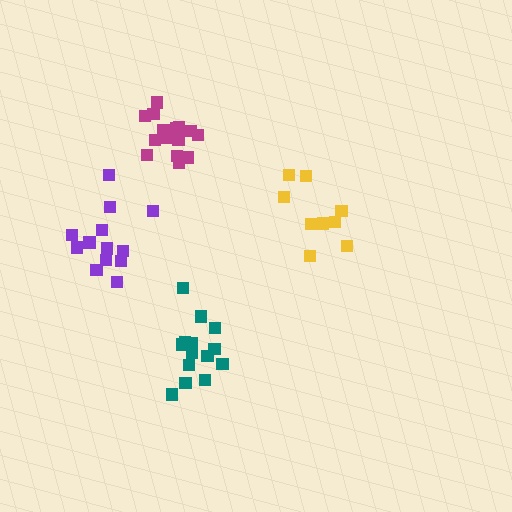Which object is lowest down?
The teal cluster is bottommost.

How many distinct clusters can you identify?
There are 4 distinct clusters.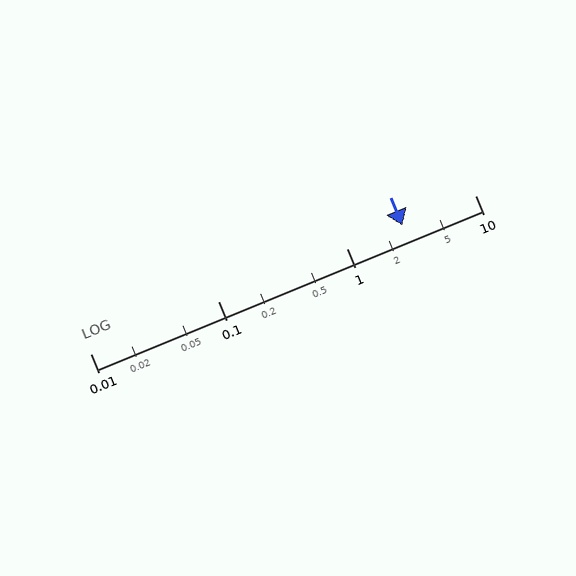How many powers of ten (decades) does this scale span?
The scale spans 3 decades, from 0.01 to 10.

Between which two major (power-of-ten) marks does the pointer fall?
The pointer is between 1 and 10.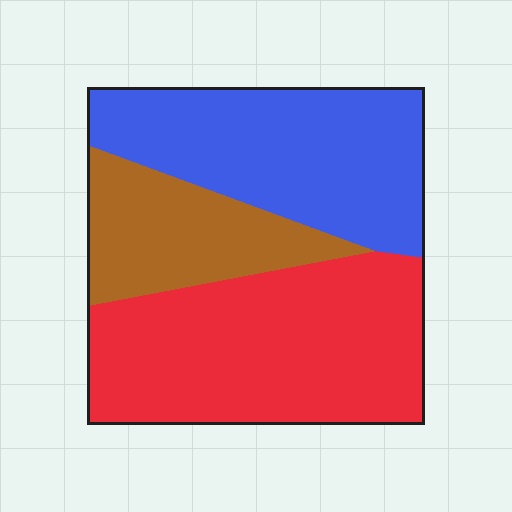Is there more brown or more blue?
Blue.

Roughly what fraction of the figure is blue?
Blue covers about 35% of the figure.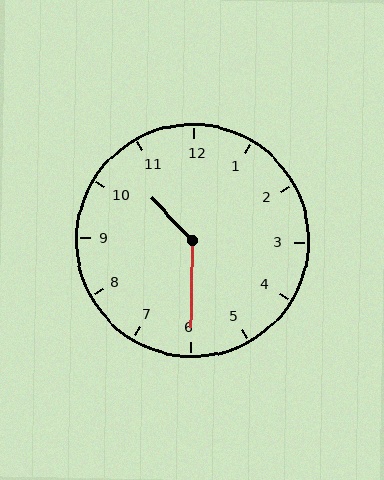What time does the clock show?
10:30.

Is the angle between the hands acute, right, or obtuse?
It is obtuse.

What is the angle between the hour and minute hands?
Approximately 135 degrees.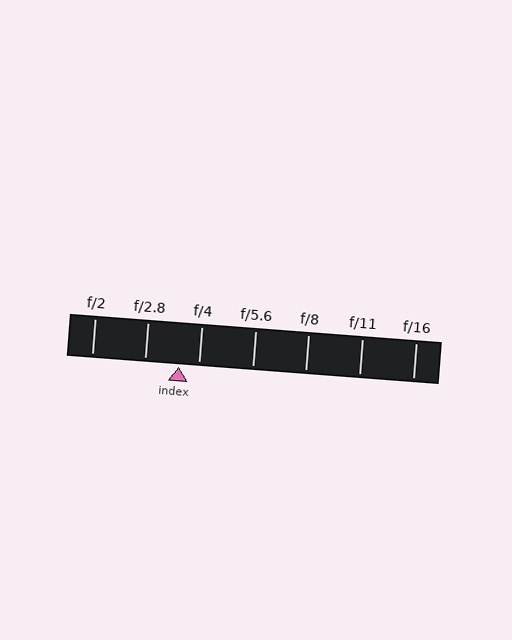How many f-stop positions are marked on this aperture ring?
There are 7 f-stop positions marked.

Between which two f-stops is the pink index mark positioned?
The index mark is between f/2.8 and f/4.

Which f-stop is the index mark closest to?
The index mark is closest to f/4.